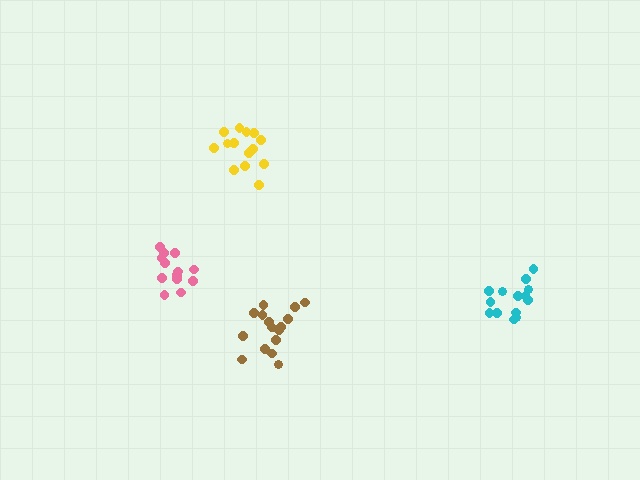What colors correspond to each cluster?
The clusters are colored: brown, pink, yellow, cyan.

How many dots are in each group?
Group 1: 16 dots, Group 2: 13 dots, Group 3: 14 dots, Group 4: 14 dots (57 total).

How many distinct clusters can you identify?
There are 4 distinct clusters.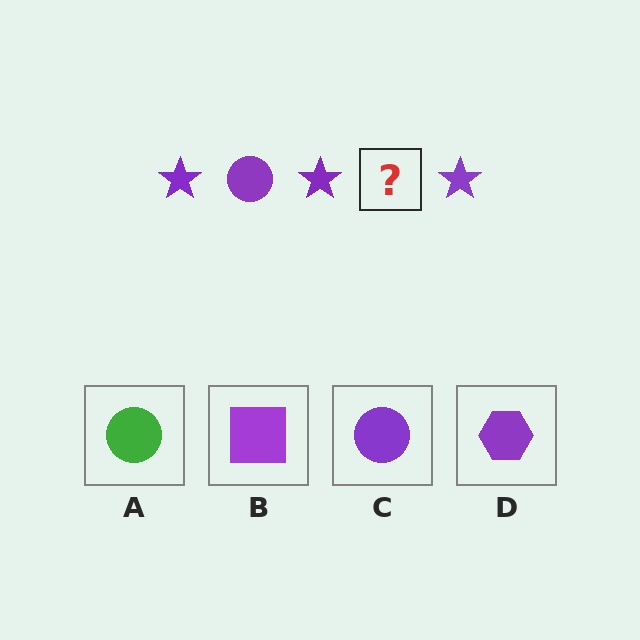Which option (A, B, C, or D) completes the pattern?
C.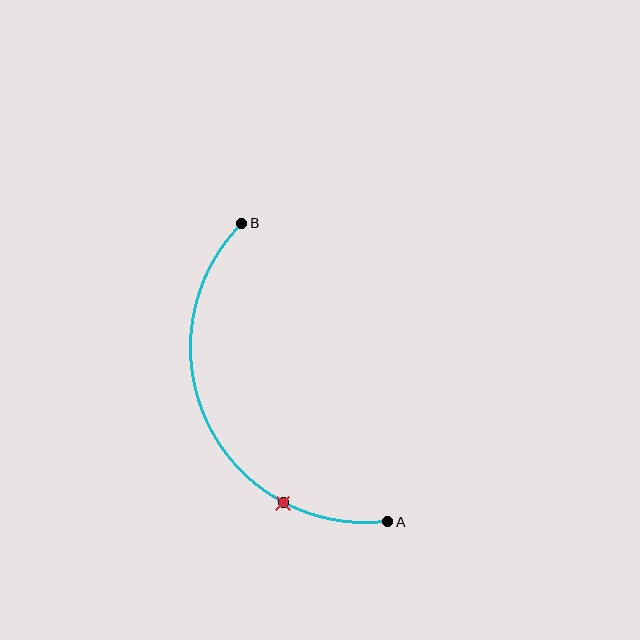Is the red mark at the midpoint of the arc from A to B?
No. The red mark lies on the arc but is closer to endpoint A. The arc midpoint would be at the point on the curve equidistant along the arc from both A and B.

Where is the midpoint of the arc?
The arc midpoint is the point on the curve farthest from the straight line joining A and B. It sits to the left of that line.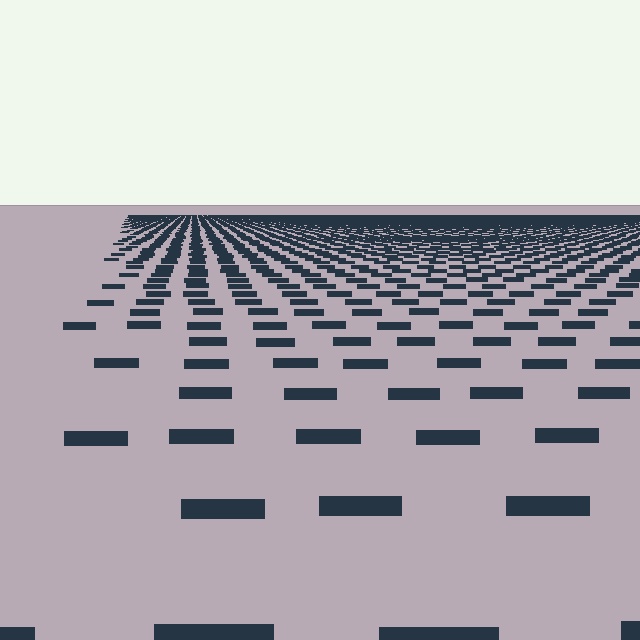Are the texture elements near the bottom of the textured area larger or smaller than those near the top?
Larger. Near the bottom, elements are closer to the viewer and appear at a bigger on-screen size.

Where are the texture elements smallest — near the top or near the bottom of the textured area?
Near the top.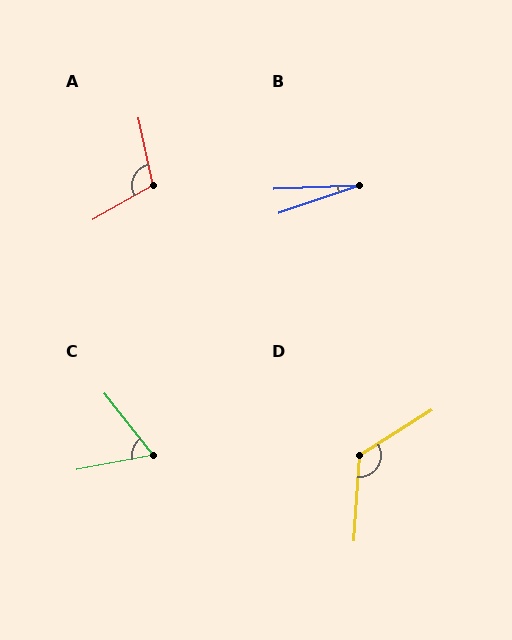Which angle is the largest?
D, at approximately 126 degrees.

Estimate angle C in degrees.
Approximately 63 degrees.